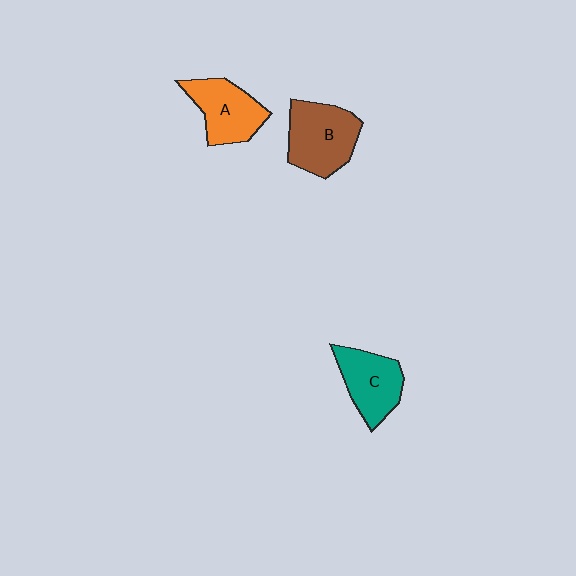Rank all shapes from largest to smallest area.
From largest to smallest: B (brown), A (orange), C (teal).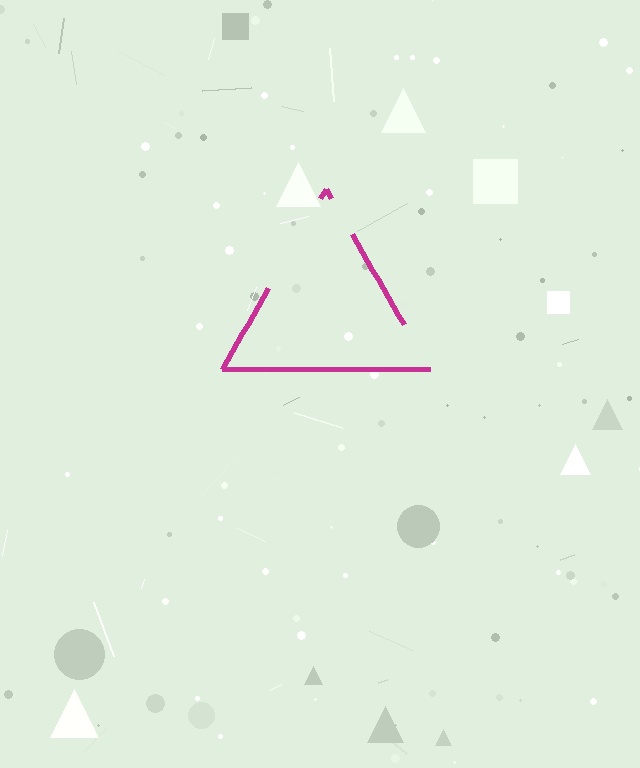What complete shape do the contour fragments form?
The contour fragments form a triangle.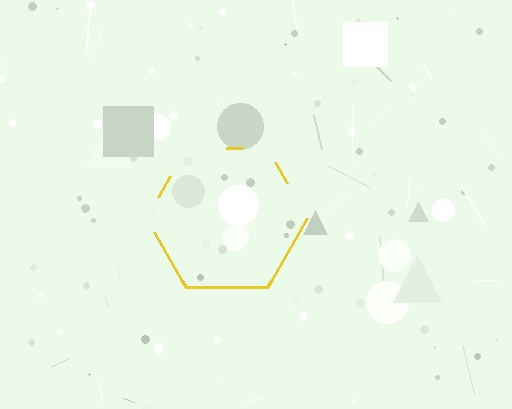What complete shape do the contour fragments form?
The contour fragments form a hexagon.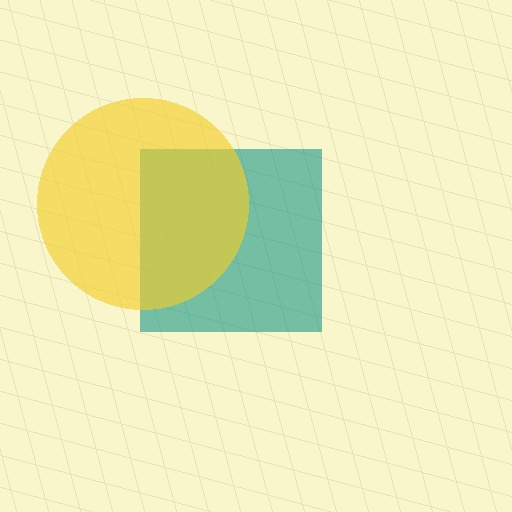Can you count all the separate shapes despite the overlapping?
Yes, there are 2 separate shapes.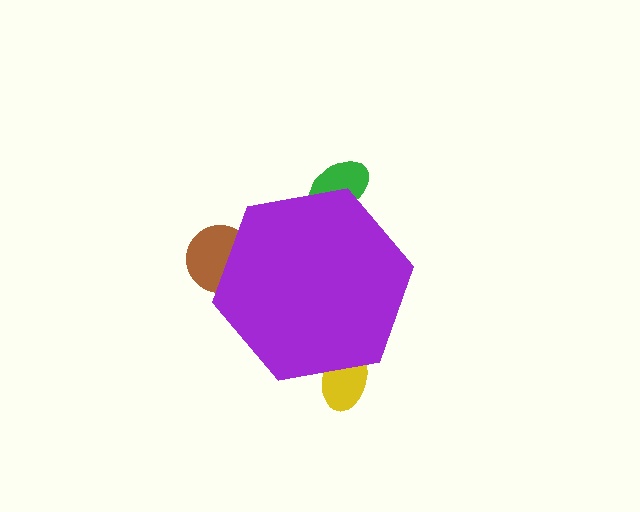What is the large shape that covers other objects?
A purple hexagon.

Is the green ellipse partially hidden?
Yes, the green ellipse is partially hidden behind the purple hexagon.